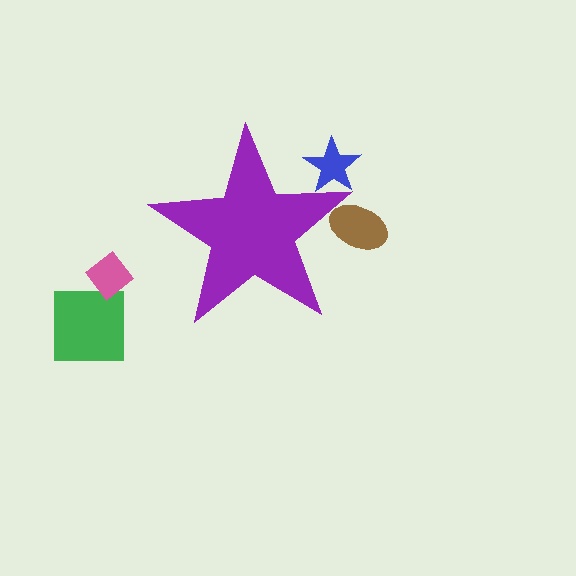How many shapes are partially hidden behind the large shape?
2 shapes are partially hidden.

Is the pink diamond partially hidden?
No, the pink diamond is fully visible.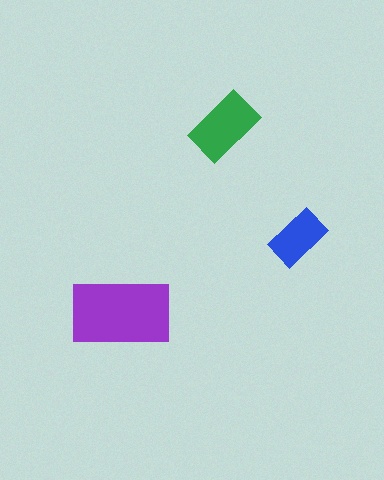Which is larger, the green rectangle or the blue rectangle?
The green one.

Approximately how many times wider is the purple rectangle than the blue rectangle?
About 2 times wider.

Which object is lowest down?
The purple rectangle is bottommost.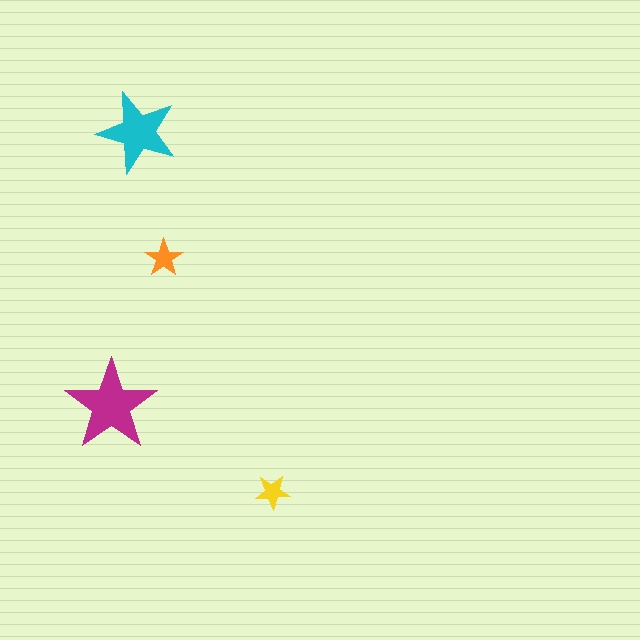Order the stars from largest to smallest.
the magenta one, the cyan one, the orange one, the yellow one.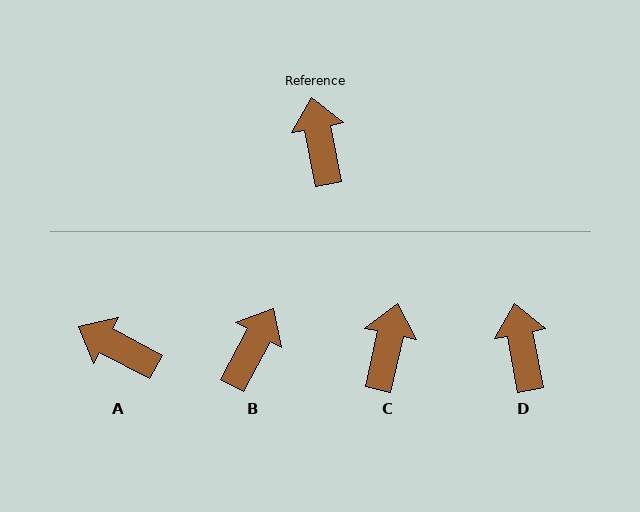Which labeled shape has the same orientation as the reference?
D.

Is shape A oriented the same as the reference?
No, it is off by about 51 degrees.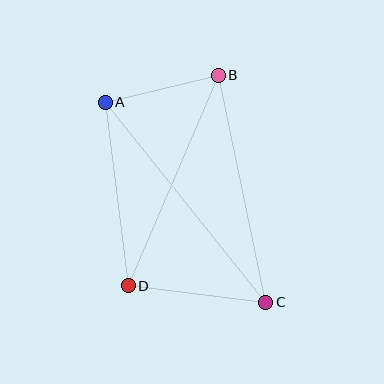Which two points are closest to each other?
Points A and B are closest to each other.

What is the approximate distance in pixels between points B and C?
The distance between B and C is approximately 232 pixels.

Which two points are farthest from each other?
Points A and C are farthest from each other.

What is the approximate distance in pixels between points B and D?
The distance between B and D is approximately 229 pixels.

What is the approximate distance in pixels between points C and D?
The distance between C and D is approximately 138 pixels.